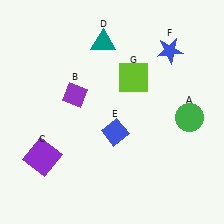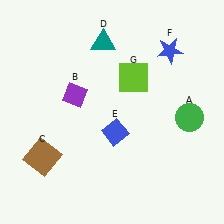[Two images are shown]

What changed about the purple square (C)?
In Image 1, C is purple. In Image 2, it changed to brown.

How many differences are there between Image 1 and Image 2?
There is 1 difference between the two images.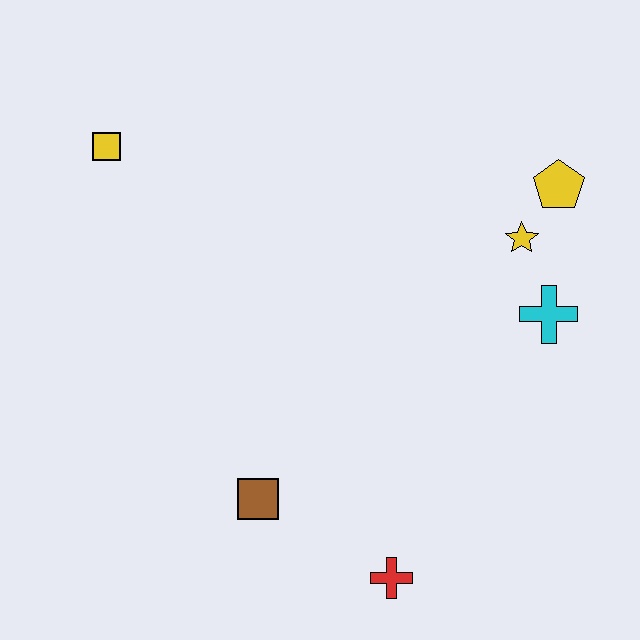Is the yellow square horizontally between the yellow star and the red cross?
No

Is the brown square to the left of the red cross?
Yes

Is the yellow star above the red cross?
Yes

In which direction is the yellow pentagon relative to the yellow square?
The yellow pentagon is to the right of the yellow square.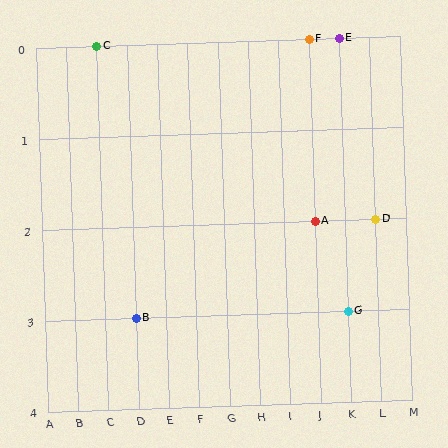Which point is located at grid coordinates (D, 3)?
Point B is at (D, 3).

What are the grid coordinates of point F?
Point F is at grid coordinates (J, 0).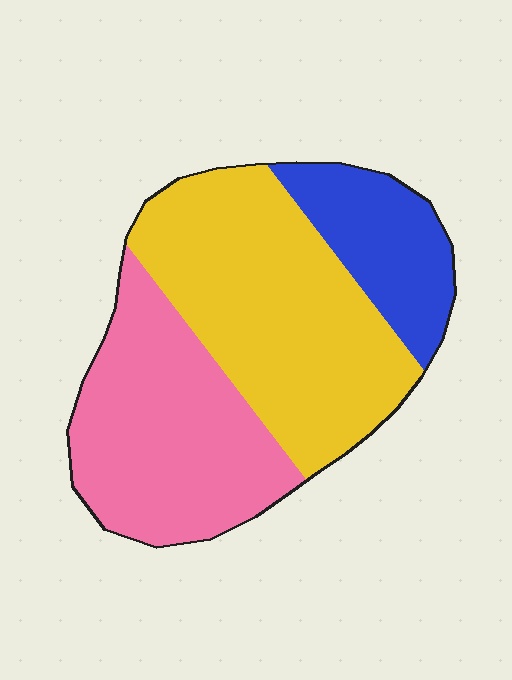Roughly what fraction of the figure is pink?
Pink covers 37% of the figure.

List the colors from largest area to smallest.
From largest to smallest: yellow, pink, blue.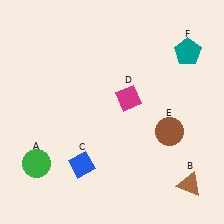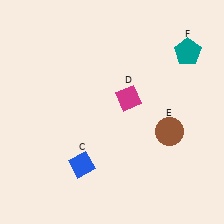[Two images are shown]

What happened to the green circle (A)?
The green circle (A) was removed in Image 2. It was in the bottom-left area of Image 1.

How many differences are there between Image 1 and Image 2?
There are 2 differences between the two images.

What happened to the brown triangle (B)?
The brown triangle (B) was removed in Image 2. It was in the bottom-right area of Image 1.